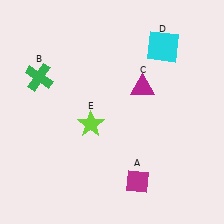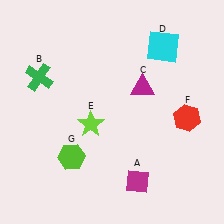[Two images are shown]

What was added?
A red hexagon (F), a lime hexagon (G) were added in Image 2.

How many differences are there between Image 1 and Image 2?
There are 2 differences between the two images.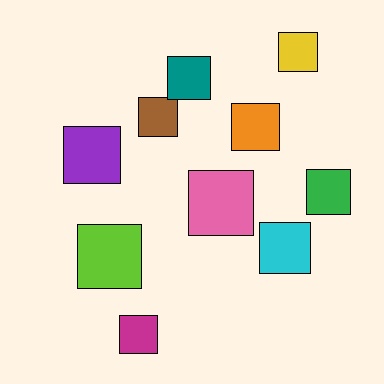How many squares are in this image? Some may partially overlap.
There are 10 squares.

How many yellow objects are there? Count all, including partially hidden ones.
There is 1 yellow object.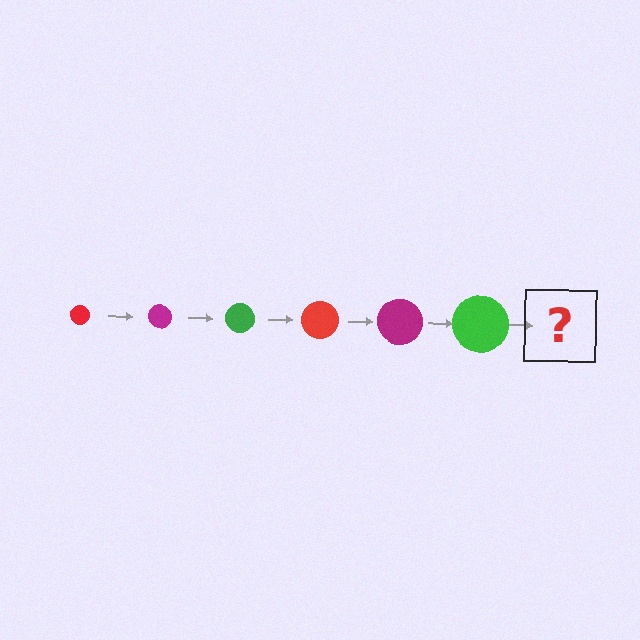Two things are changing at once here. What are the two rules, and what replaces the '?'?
The two rules are that the circle grows larger each step and the color cycles through red, magenta, and green. The '?' should be a red circle, larger than the previous one.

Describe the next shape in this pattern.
It should be a red circle, larger than the previous one.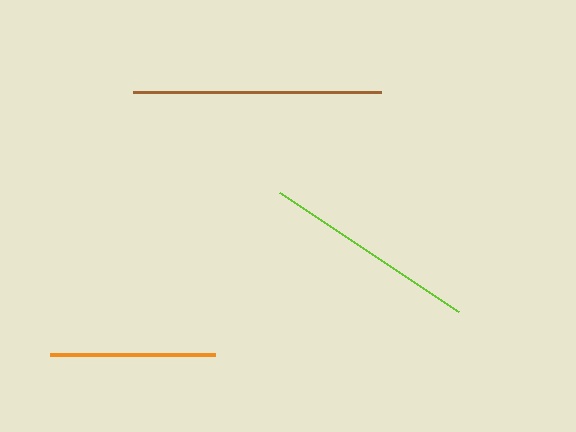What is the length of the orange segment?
The orange segment is approximately 165 pixels long.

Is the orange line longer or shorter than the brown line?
The brown line is longer than the orange line.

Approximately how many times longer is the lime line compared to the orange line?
The lime line is approximately 1.3 times the length of the orange line.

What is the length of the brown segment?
The brown segment is approximately 247 pixels long.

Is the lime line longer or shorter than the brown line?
The brown line is longer than the lime line.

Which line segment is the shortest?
The orange line is the shortest at approximately 165 pixels.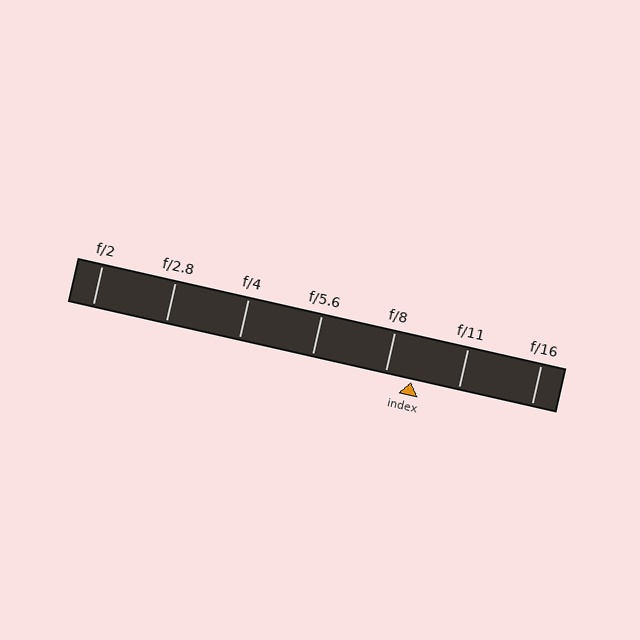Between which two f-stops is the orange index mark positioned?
The index mark is between f/8 and f/11.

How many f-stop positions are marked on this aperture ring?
There are 7 f-stop positions marked.